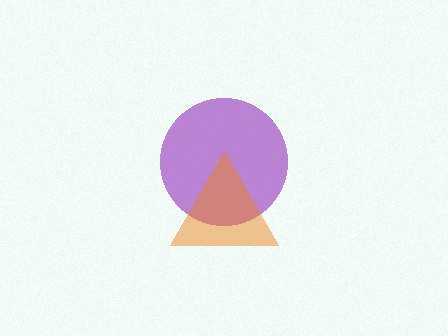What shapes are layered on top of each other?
The layered shapes are: a purple circle, an orange triangle.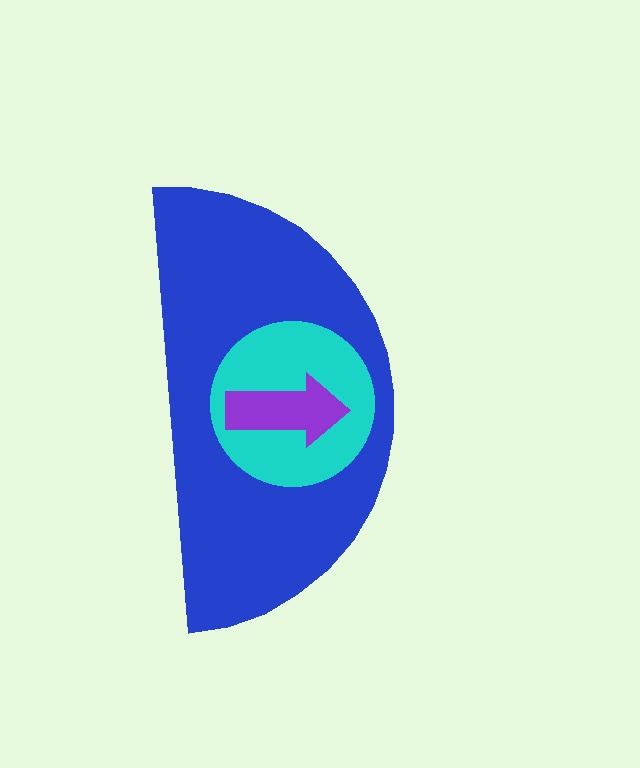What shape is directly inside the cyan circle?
The purple arrow.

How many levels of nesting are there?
3.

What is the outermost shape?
The blue semicircle.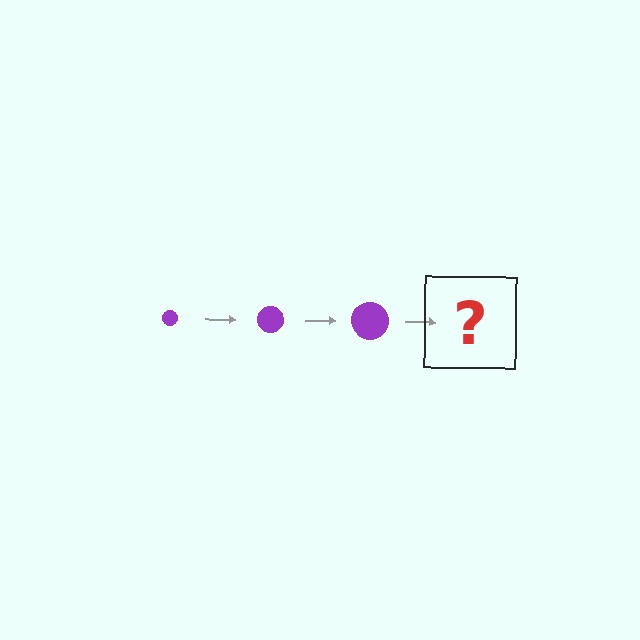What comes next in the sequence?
The next element should be a purple circle, larger than the previous one.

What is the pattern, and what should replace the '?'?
The pattern is that the circle gets progressively larger each step. The '?' should be a purple circle, larger than the previous one.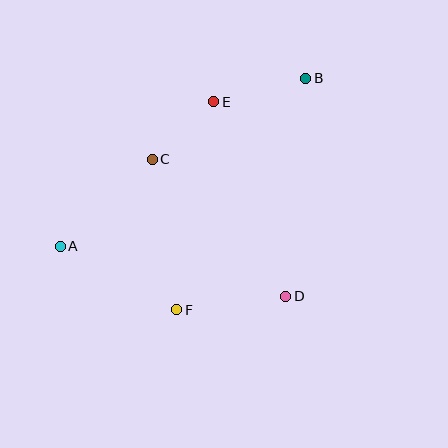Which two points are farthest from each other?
Points A and B are farthest from each other.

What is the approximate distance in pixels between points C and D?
The distance between C and D is approximately 192 pixels.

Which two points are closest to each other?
Points C and E are closest to each other.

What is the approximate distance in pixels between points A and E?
The distance between A and E is approximately 211 pixels.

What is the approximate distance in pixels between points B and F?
The distance between B and F is approximately 265 pixels.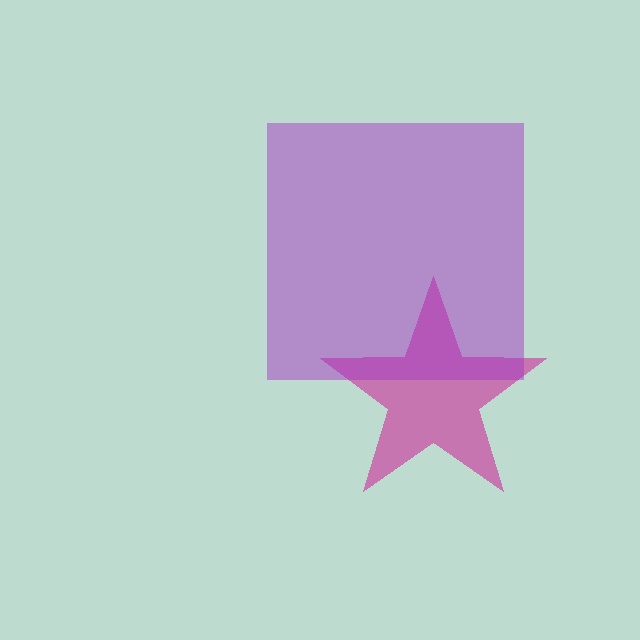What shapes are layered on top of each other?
The layered shapes are: a magenta star, a purple square.